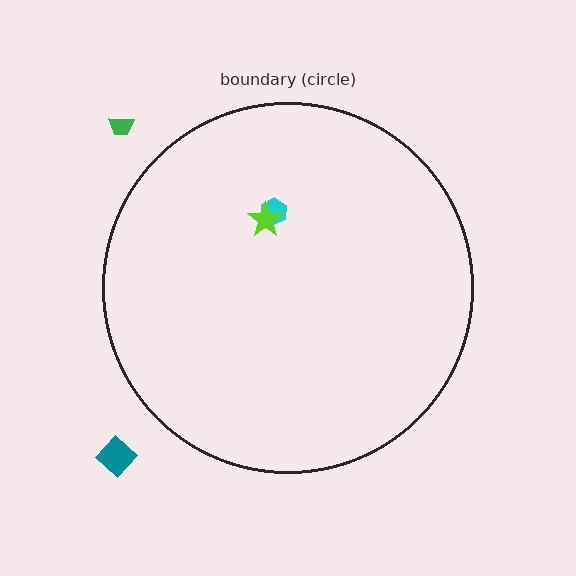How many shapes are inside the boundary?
2 inside, 2 outside.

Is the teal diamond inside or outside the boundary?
Outside.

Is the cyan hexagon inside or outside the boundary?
Inside.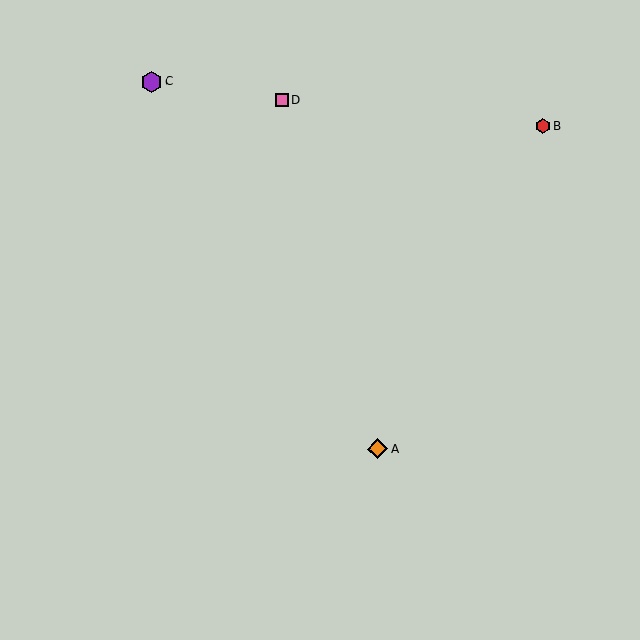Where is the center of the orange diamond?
The center of the orange diamond is at (378, 449).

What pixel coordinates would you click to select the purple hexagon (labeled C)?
Click at (151, 82) to select the purple hexagon C.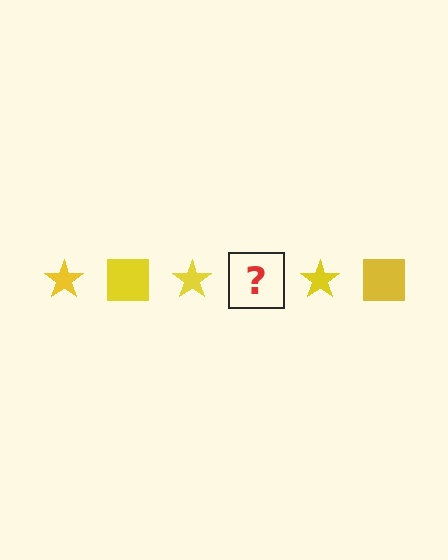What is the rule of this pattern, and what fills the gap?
The rule is that the pattern cycles through star, square shapes in yellow. The gap should be filled with a yellow square.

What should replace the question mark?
The question mark should be replaced with a yellow square.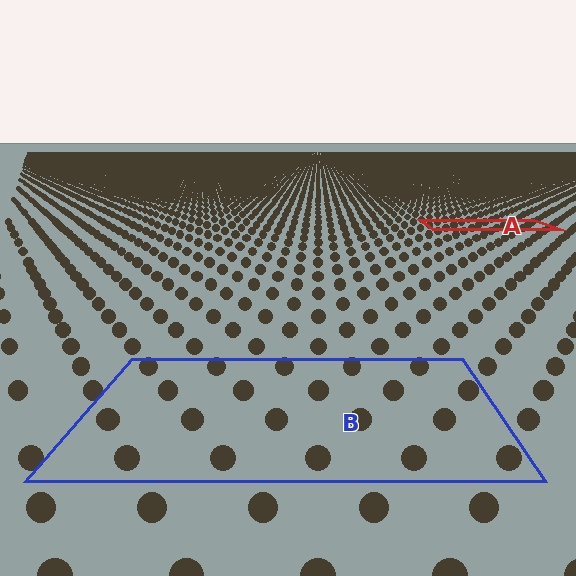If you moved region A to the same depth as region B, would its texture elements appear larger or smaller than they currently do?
They would appear larger. At a closer depth, the same texture elements are projected at a bigger on-screen size.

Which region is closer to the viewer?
Region B is closer. The texture elements there are larger and more spread out.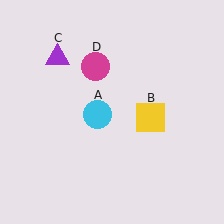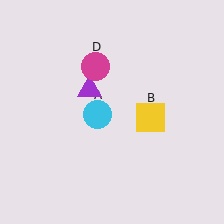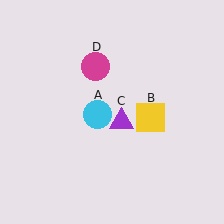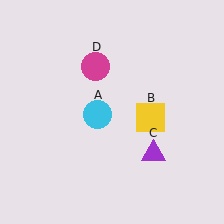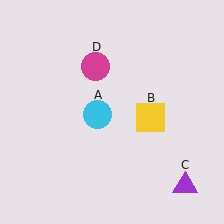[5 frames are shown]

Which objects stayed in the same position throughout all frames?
Cyan circle (object A) and yellow square (object B) and magenta circle (object D) remained stationary.